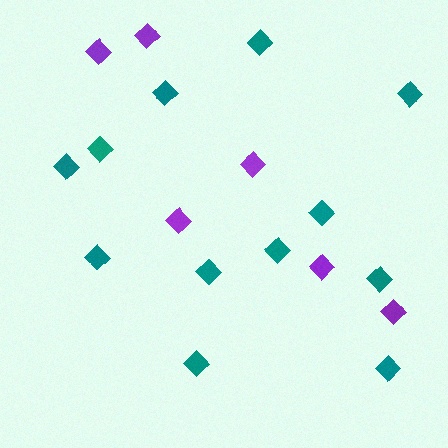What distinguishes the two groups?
There are 2 groups: one group of teal diamonds (12) and one group of purple diamonds (6).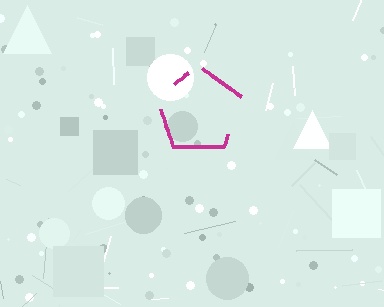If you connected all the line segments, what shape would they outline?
They would outline a pentagon.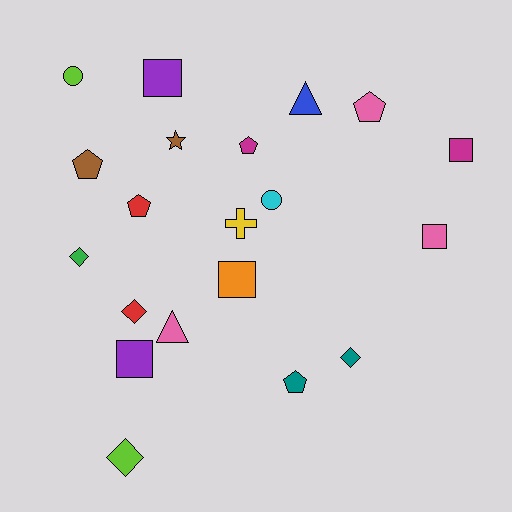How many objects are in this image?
There are 20 objects.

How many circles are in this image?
There are 2 circles.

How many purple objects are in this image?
There are 2 purple objects.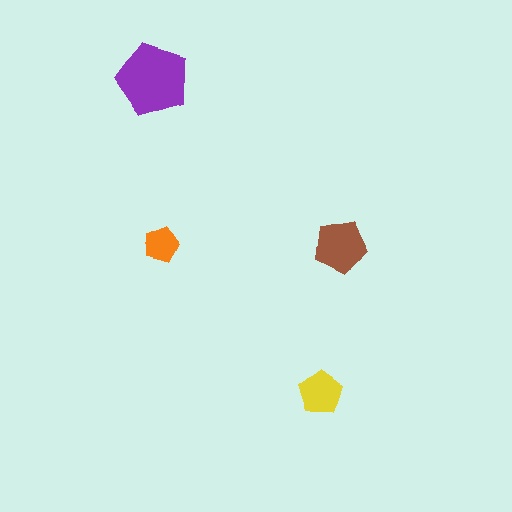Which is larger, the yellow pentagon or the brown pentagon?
The brown one.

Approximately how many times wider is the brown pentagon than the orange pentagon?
About 1.5 times wider.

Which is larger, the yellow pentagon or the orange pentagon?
The yellow one.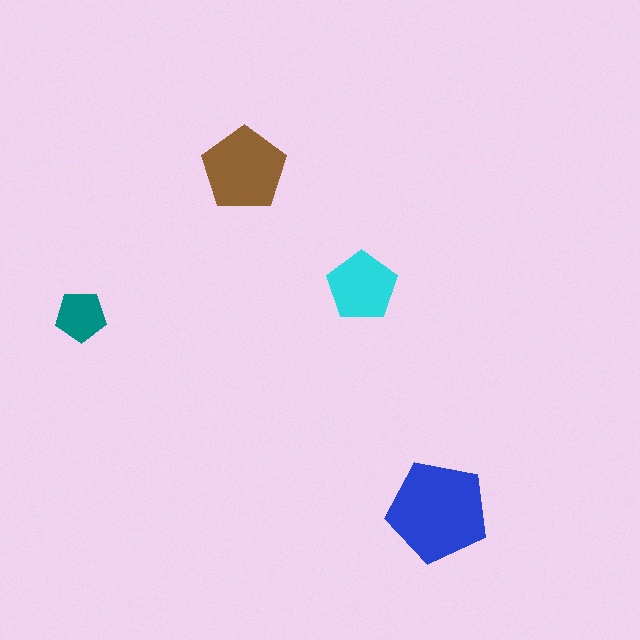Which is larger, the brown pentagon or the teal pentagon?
The brown one.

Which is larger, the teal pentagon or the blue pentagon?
The blue one.